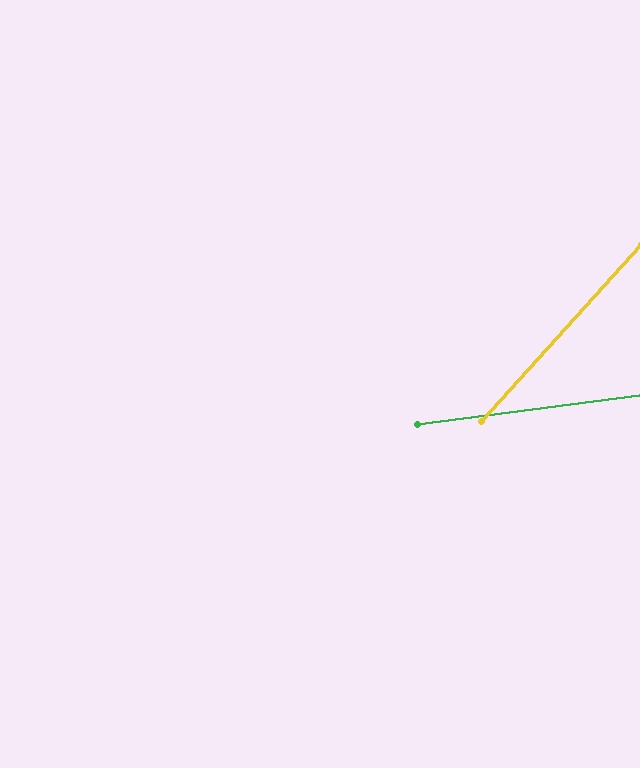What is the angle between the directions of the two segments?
Approximately 41 degrees.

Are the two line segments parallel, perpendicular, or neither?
Neither parallel nor perpendicular — they differ by about 41°.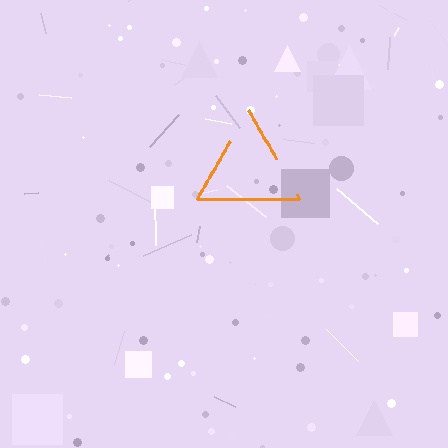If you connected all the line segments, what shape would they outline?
They would outline a triangle.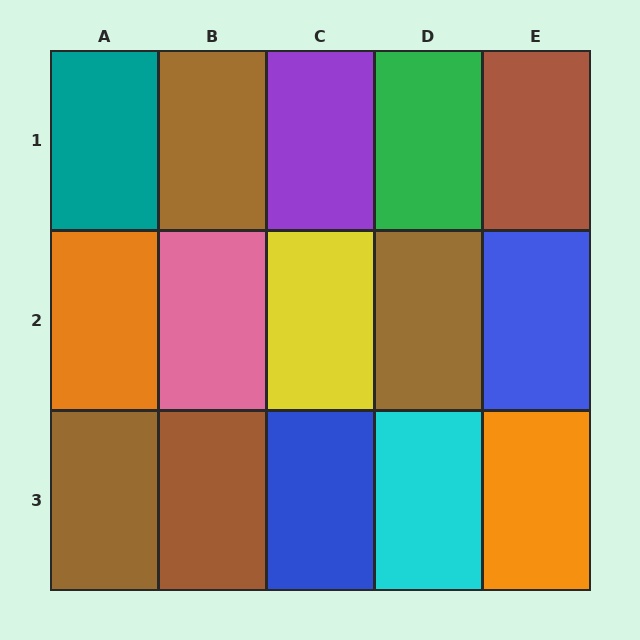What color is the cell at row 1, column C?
Purple.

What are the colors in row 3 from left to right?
Brown, brown, blue, cyan, orange.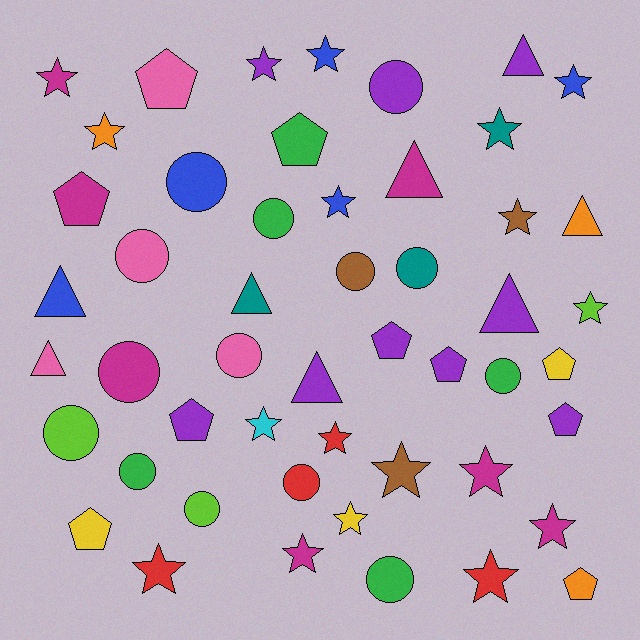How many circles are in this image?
There are 14 circles.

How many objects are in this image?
There are 50 objects.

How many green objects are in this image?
There are 5 green objects.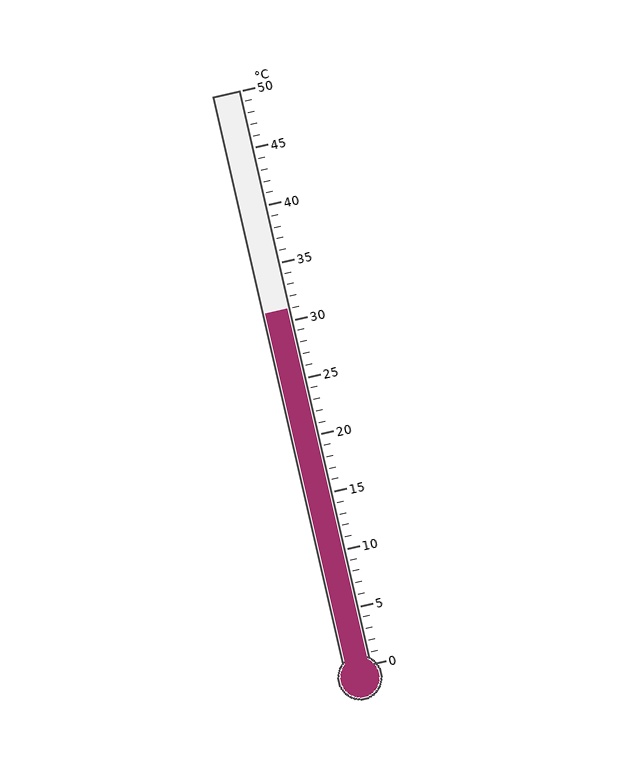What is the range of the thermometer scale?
The thermometer scale ranges from 0°C to 50°C.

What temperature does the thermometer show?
The thermometer shows approximately 31°C.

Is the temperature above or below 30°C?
The temperature is above 30°C.